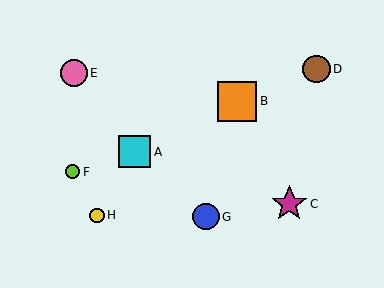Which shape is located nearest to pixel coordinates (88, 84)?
The pink circle (labeled E) at (74, 73) is nearest to that location.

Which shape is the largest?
The orange square (labeled B) is the largest.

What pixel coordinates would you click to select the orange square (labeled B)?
Click at (237, 101) to select the orange square B.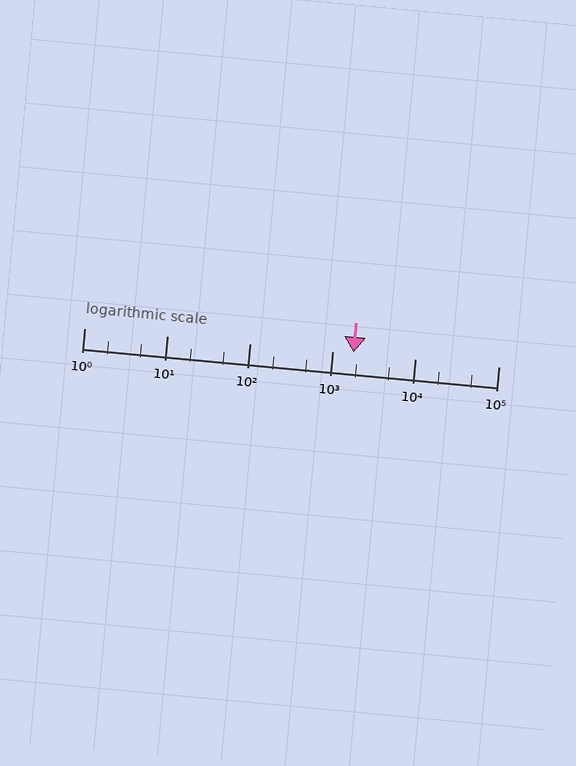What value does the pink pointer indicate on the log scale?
The pointer indicates approximately 1800.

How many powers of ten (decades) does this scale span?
The scale spans 5 decades, from 1 to 100000.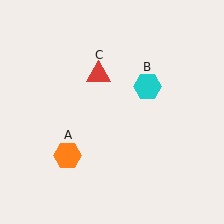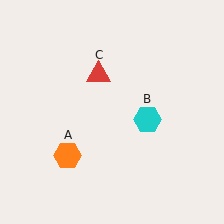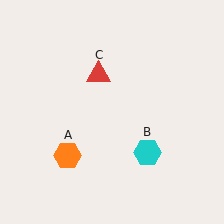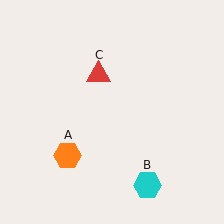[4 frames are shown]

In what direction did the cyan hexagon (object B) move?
The cyan hexagon (object B) moved down.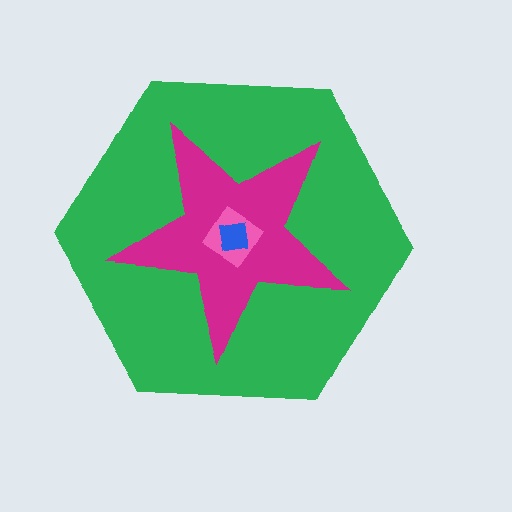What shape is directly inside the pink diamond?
The blue square.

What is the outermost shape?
The green hexagon.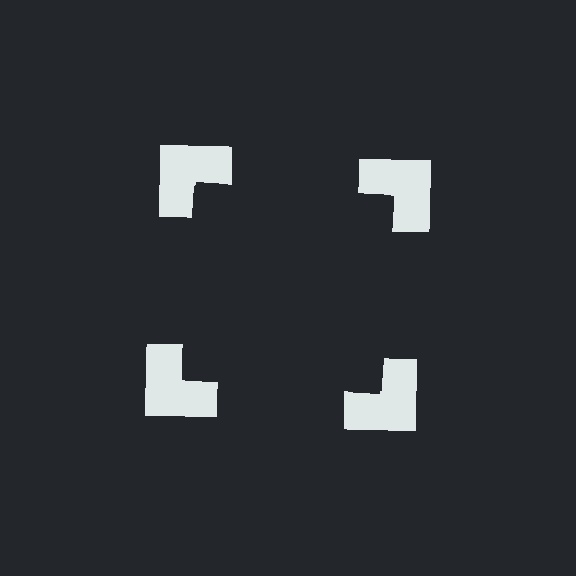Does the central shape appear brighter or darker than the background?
It typically appears slightly darker than the background, even though no actual brightness change is drawn.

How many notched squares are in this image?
There are 4 — one at each vertex of the illusory square.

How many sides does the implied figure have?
4 sides.